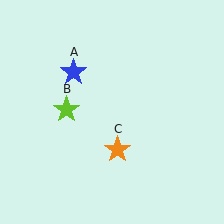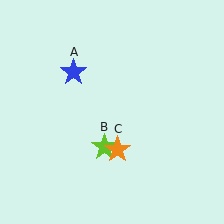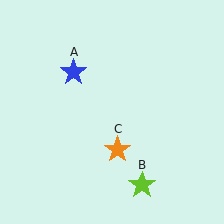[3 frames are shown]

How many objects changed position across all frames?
1 object changed position: lime star (object B).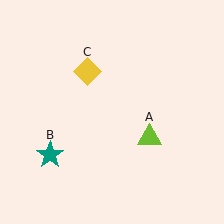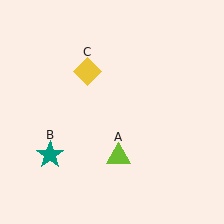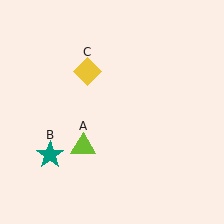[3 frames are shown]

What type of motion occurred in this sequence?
The lime triangle (object A) rotated clockwise around the center of the scene.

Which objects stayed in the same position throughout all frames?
Teal star (object B) and yellow diamond (object C) remained stationary.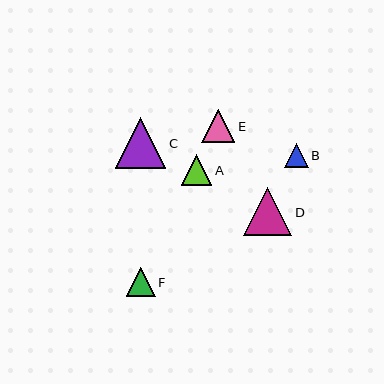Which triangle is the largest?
Triangle C is the largest with a size of approximately 50 pixels.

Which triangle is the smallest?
Triangle B is the smallest with a size of approximately 24 pixels.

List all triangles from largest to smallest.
From largest to smallest: C, D, E, A, F, B.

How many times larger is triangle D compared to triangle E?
Triangle D is approximately 1.5 times the size of triangle E.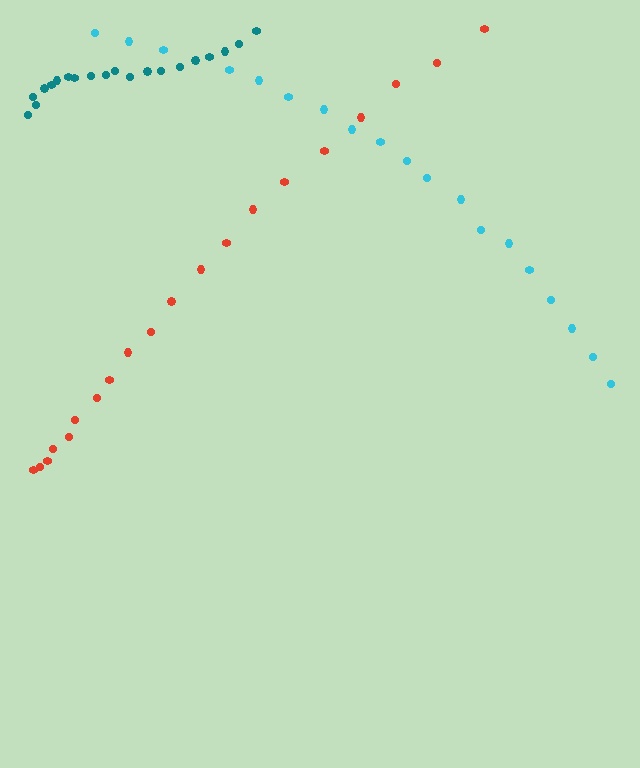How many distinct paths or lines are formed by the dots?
There are 3 distinct paths.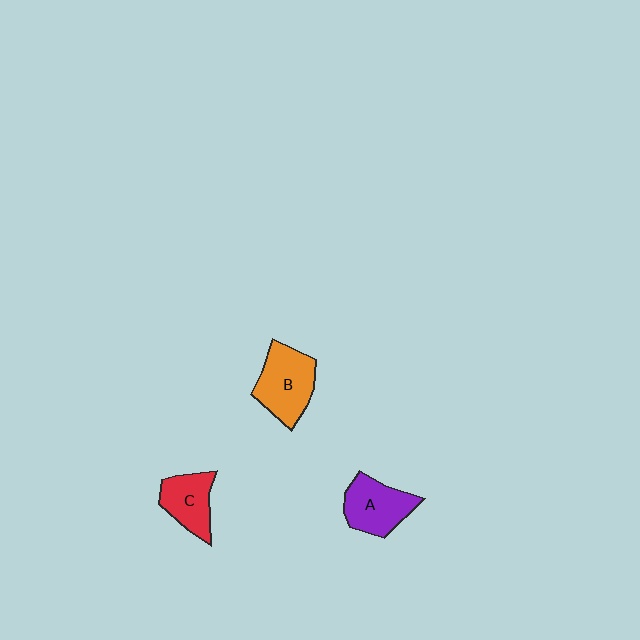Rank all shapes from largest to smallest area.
From largest to smallest: B (orange), A (purple), C (red).